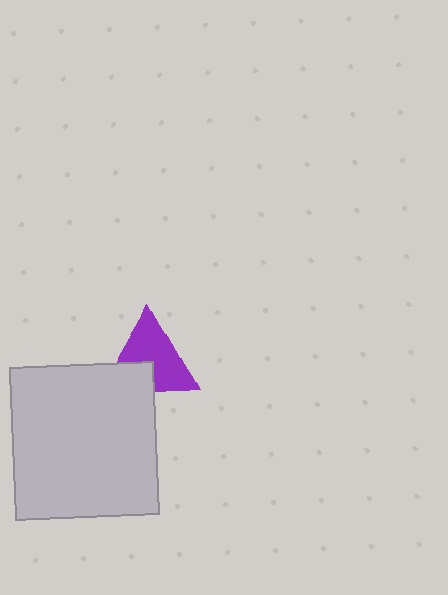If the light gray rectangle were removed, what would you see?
You would see the complete purple triangle.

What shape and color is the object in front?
The object in front is a light gray rectangle.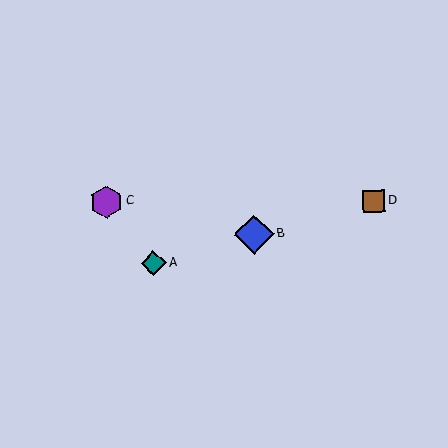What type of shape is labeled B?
Shape B is a blue diamond.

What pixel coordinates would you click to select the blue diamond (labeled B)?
Click at (254, 234) to select the blue diamond B.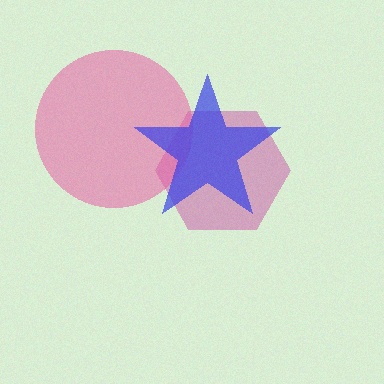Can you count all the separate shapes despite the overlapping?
Yes, there are 3 separate shapes.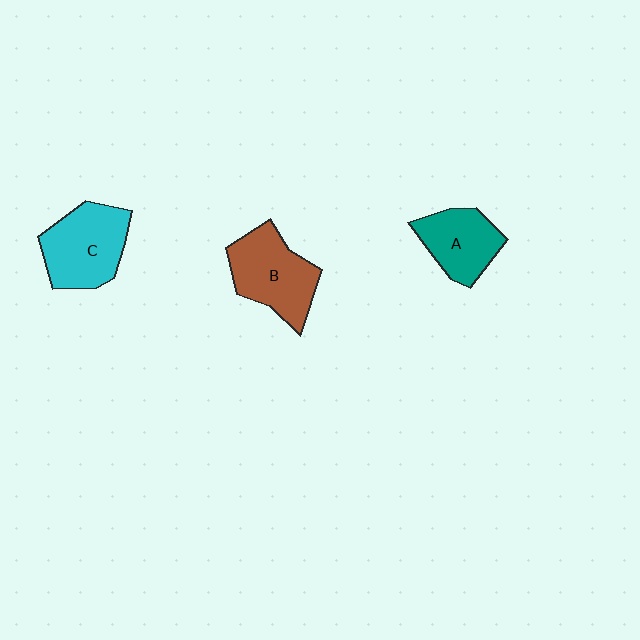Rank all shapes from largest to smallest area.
From largest to smallest: C (cyan), B (brown), A (teal).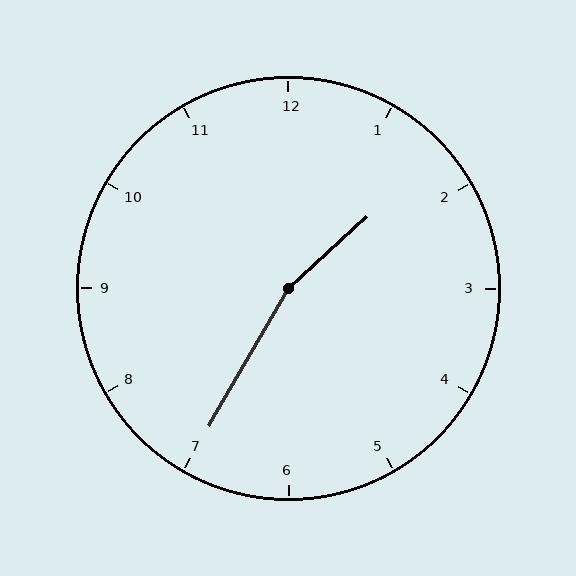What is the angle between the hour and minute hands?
Approximately 162 degrees.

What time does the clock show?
1:35.